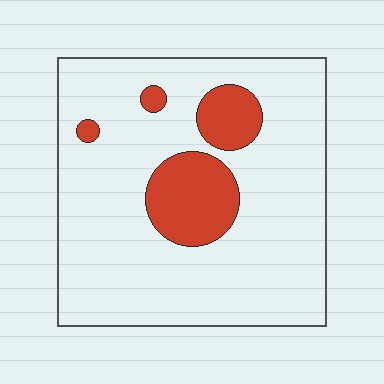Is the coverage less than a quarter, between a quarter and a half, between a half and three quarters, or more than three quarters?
Less than a quarter.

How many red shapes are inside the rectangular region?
4.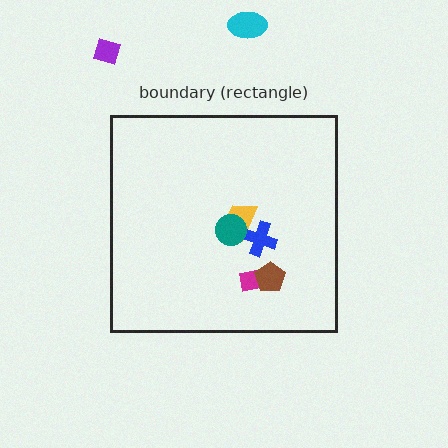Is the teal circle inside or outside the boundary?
Inside.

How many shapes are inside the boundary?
5 inside, 2 outside.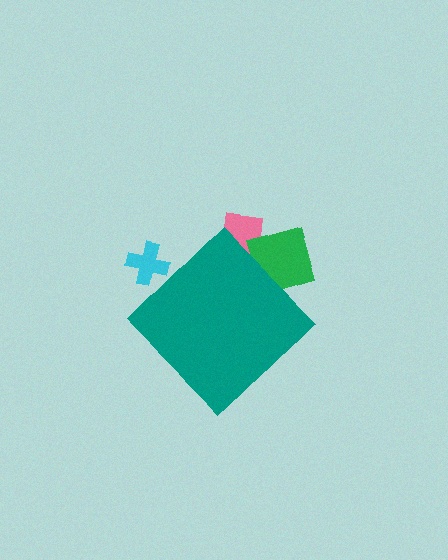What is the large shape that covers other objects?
A teal diamond.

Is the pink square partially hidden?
Yes, the pink square is partially hidden behind the teal diamond.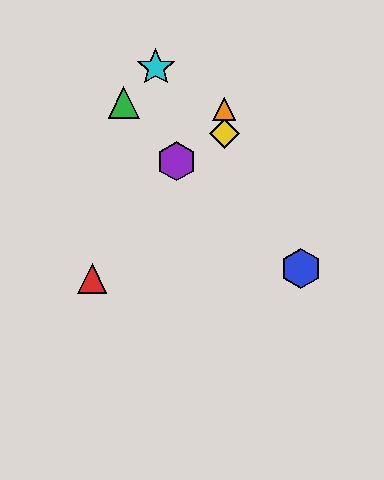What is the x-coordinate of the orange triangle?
The orange triangle is at x≈224.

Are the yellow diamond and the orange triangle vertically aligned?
Yes, both are at x≈224.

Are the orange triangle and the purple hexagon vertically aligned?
No, the orange triangle is at x≈224 and the purple hexagon is at x≈176.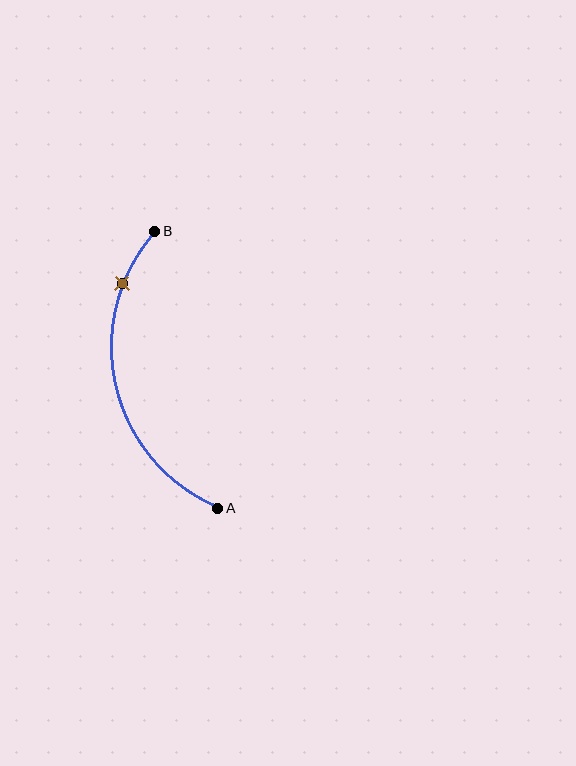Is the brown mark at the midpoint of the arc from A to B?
No. The brown mark lies on the arc but is closer to endpoint B. The arc midpoint would be at the point on the curve equidistant along the arc from both A and B.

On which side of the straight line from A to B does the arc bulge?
The arc bulges to the left of the straight line connecting A and B.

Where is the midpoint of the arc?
The arc midpoint is the point on the curve farthest from the straight line joining A and B. It sits to the left of that line.